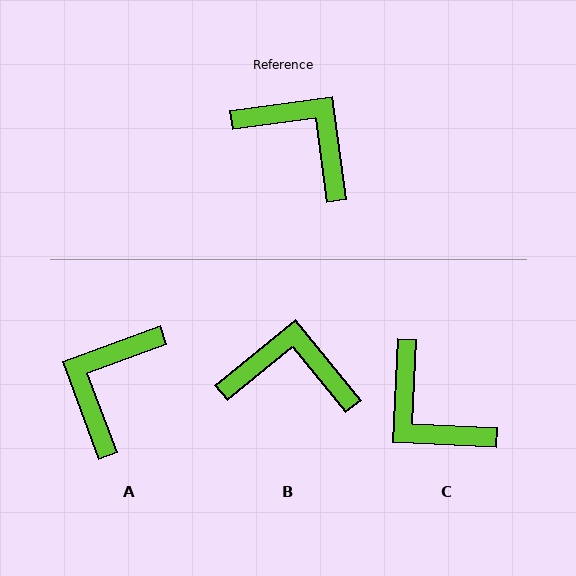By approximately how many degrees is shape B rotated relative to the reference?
Approximately 32 degrees counter-clockwise.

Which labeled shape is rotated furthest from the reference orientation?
C, about 170 degrees away.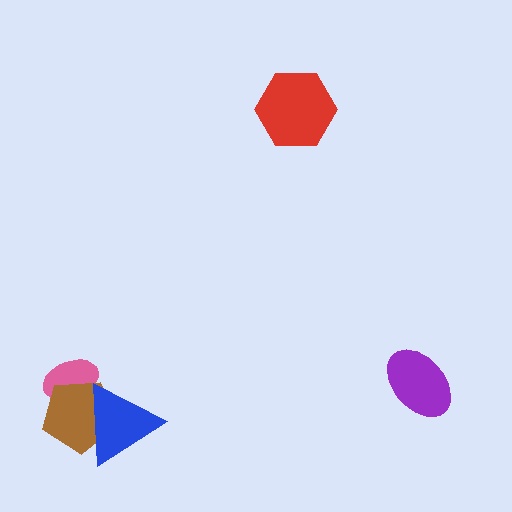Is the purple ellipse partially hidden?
No, no other shape covers it.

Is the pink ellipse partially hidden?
Yes, it is partially covered by another shape.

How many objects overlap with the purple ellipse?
0 objects overlap with the purple ellipse.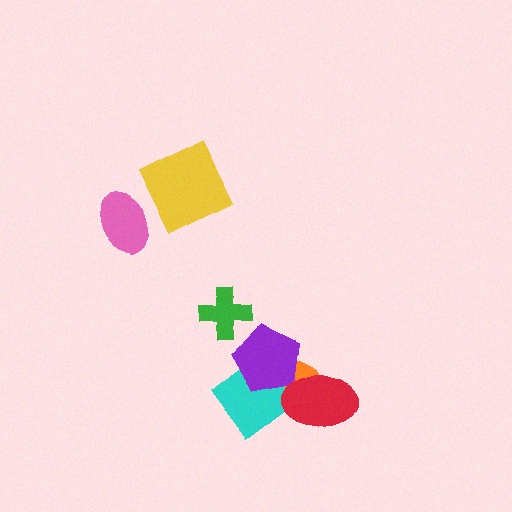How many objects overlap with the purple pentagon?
3 objects overlap with the purple pentagon.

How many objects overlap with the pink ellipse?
1 object overlaps with the pink ellipse.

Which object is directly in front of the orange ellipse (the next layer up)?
The cyan diamond is directly in front of the orange ellipse.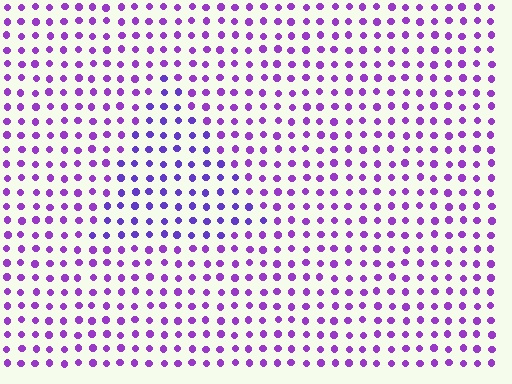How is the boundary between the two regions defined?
The boundary is defined purely by a slight shift in hue (about 23 degrees). Spacing, size, and orientation are identical on both sides.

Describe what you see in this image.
The image is filled with small purple elements in a uniform arrangement. A triangle-shaped region is visible where the elements are tinted to a slightly different hue, forming a subtle color boundary.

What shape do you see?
I see a triangle.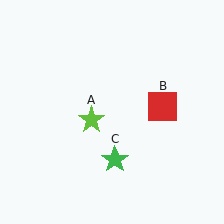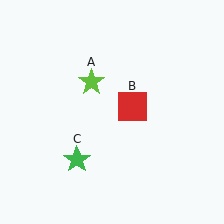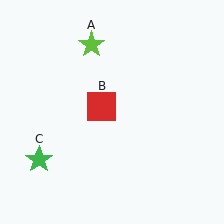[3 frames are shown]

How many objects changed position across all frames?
3 objects changed position: lime star (object A), red square (object B), green star (object C).